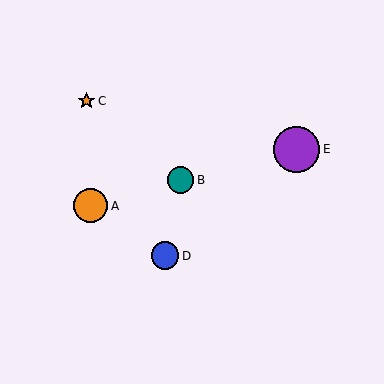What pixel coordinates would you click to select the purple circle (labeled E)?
Click at (297, 149) to select the purple circle E.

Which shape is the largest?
The purple circle (labeled E) is the largest.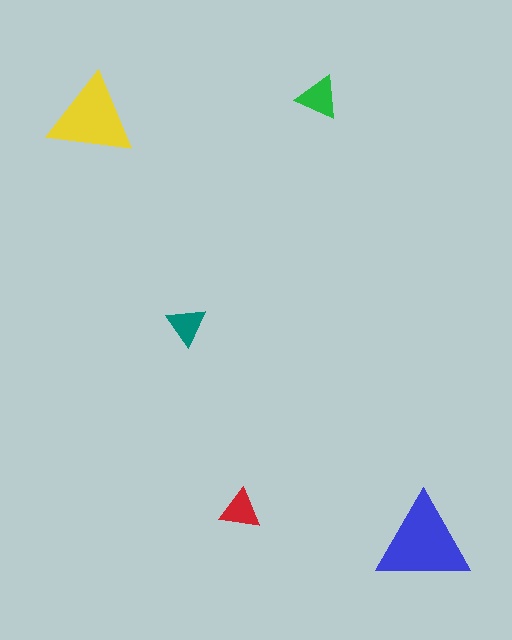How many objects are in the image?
There are 5 objects in the image.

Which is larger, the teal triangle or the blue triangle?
The blue one.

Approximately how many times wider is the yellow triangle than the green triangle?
About 2 times wider.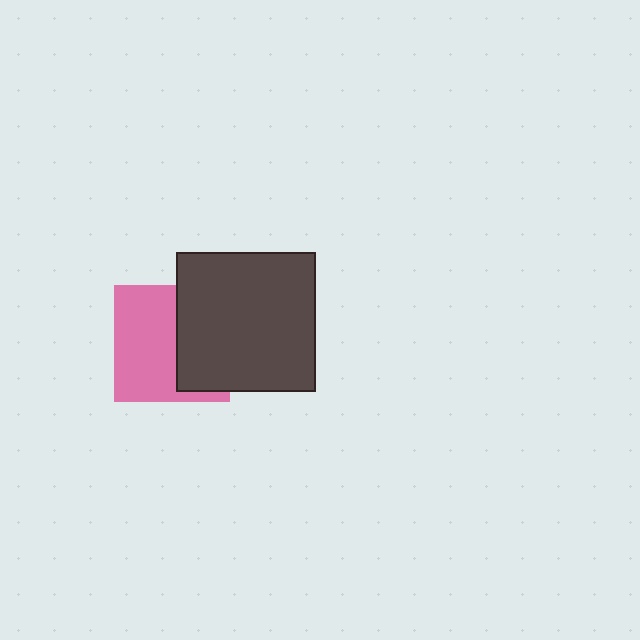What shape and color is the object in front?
The object in front is a dark gray square.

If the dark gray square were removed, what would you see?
You would see the complete pink square.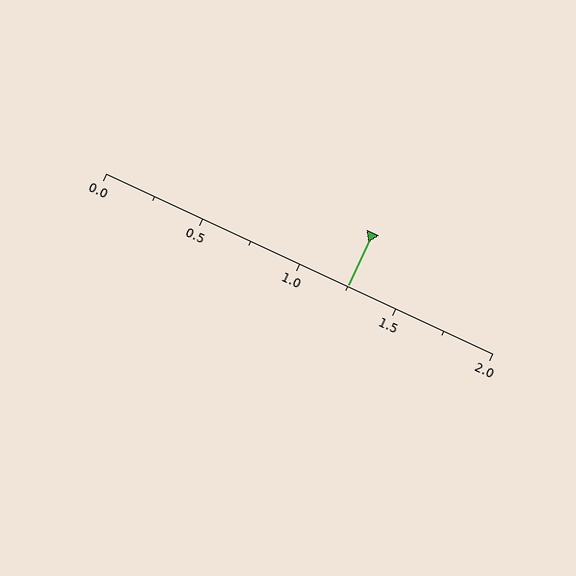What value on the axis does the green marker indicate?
The marker indicates approximately 1.25.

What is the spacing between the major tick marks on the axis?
The major ticks are spaced 0.5 apart.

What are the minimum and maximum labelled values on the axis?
The axis runs from 0.0 to 2.0.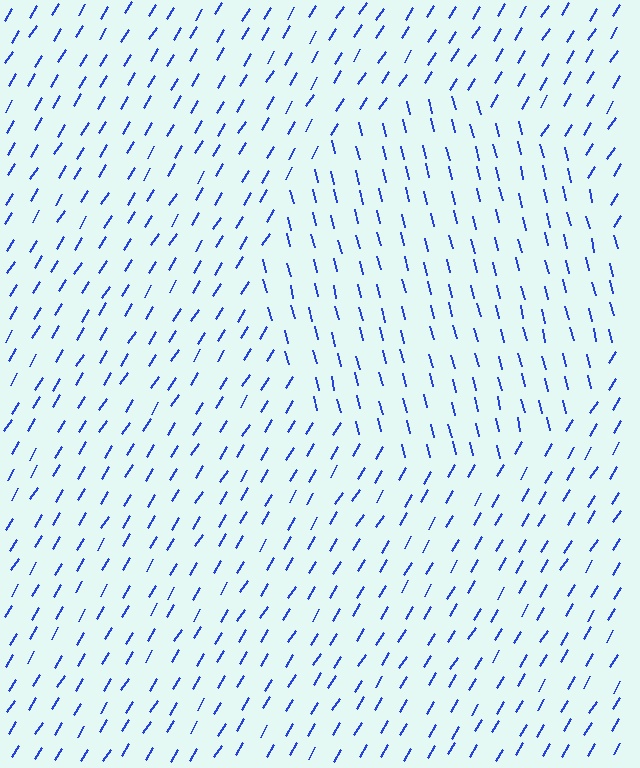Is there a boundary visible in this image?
Yes, there is a texture boundary formed by a change in line orientation.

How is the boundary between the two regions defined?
The boundary is defined purely by a change in line orientation (approximately 45 degrees difference). All lines are the same color and thickness.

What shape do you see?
I see a circle.